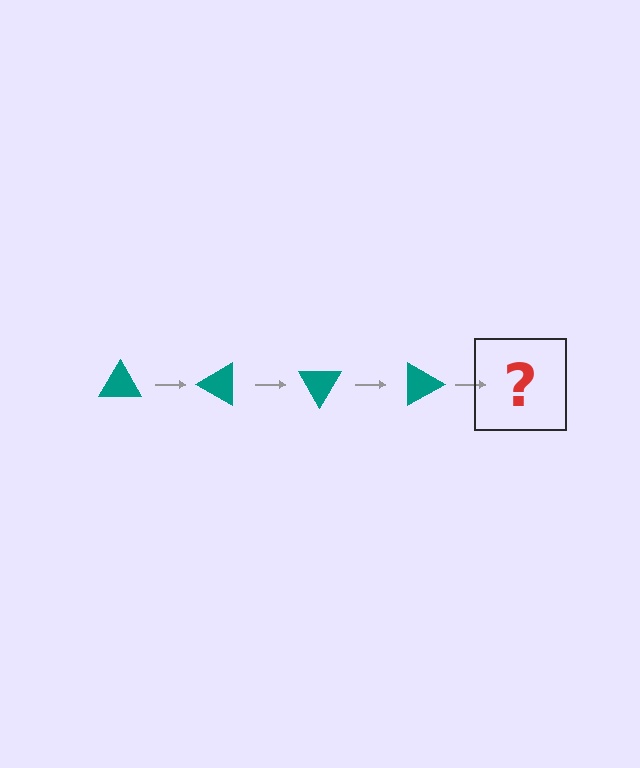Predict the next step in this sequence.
The next step is a teal triangle rotated 120 degrees.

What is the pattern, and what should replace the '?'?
The pattern is that the triangle rotates 30 degrees each step. The '?' should be a teal triangle rotated 120 degrees.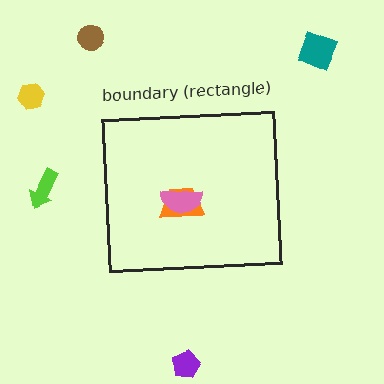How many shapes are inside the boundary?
2 inside, 5 outside.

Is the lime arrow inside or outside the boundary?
Outside.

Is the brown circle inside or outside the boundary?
Outside.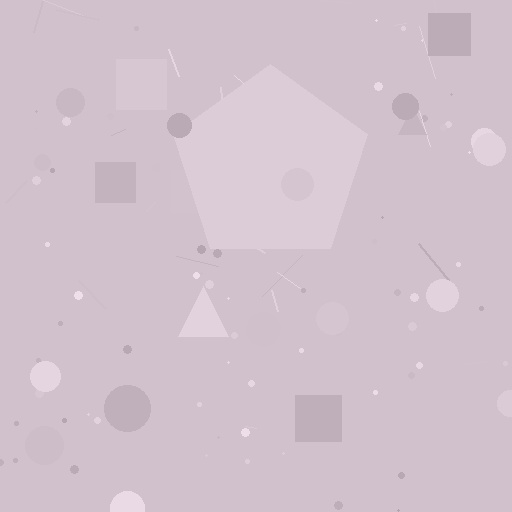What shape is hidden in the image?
A pentagon is hidden in the image.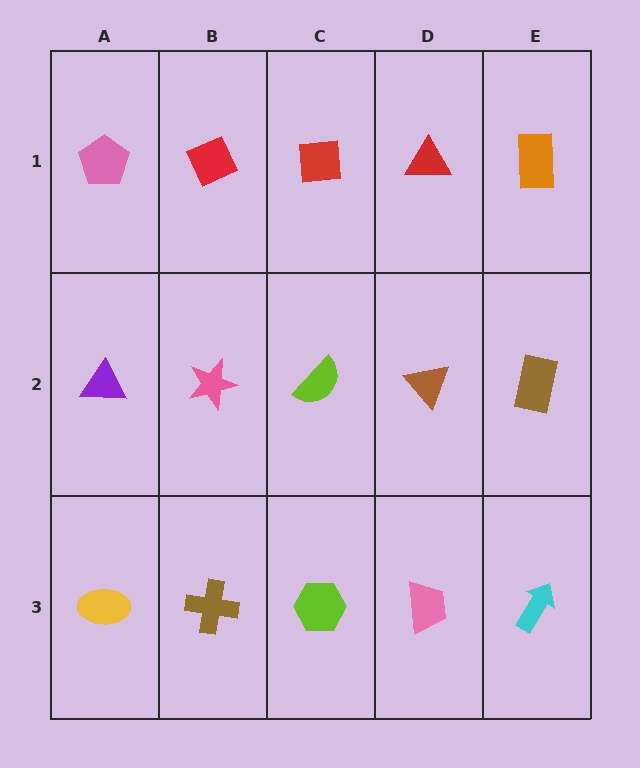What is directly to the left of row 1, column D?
A red square.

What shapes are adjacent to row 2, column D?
A red triangle (row 1, column D), a pink trapezoid (row 3, column D), a lime semicircle (row 2, column C), a brown rectangle (row 2, column E).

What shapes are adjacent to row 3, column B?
A pink star (row 2, column B), a yellow ellipse (row 3, column A), a lime hexagon (row 3, column C).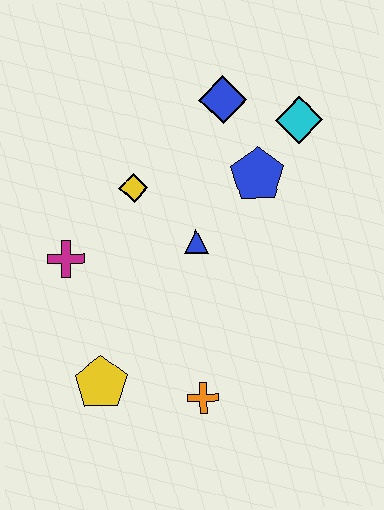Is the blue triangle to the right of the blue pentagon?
No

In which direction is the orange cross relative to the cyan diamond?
The orange cross is below the cyan diamond.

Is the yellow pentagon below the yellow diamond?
Yes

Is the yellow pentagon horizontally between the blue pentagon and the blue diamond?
No